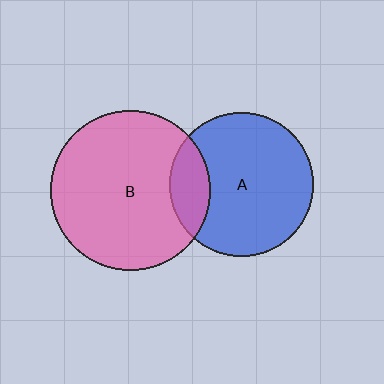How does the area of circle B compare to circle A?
Approximately 1.2 times.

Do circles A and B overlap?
Yes.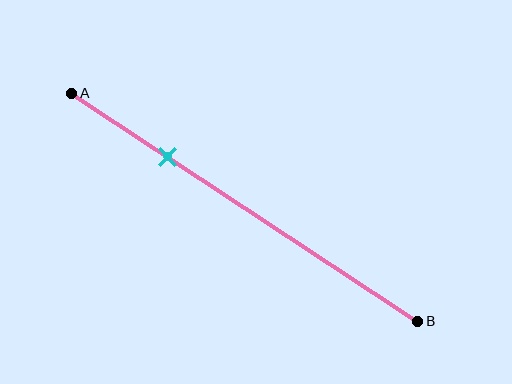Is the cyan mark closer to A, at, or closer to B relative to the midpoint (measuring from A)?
The cyan mark is closer to point A than the midpoint of segment AB.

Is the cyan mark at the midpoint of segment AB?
No, the mark is at about 30% from A, not at the 50% midpoint.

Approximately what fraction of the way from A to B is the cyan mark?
The cyan mark is approximately 30% of the way from A to B.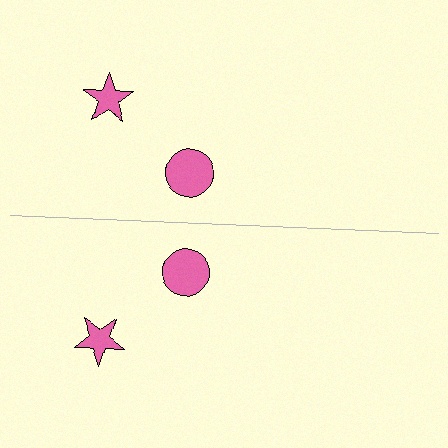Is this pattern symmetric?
Yes, this pattern has bilateral (reflection) symmetry.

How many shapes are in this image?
There are 4 shapes in this image.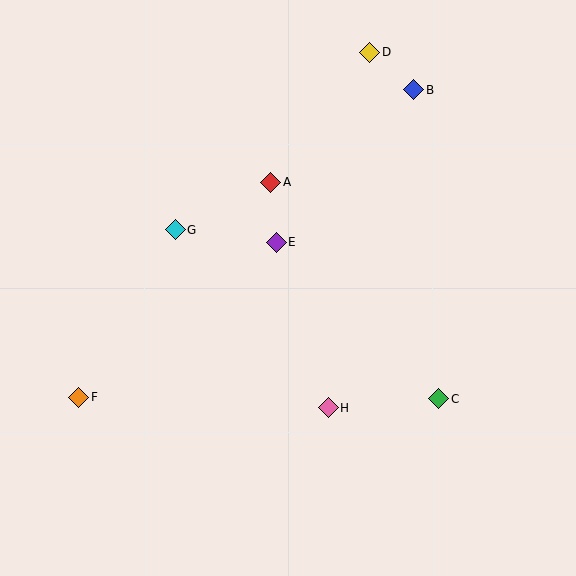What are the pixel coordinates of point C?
Point C is at (439, 399).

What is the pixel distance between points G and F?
The distance between G and F is 194 pixels.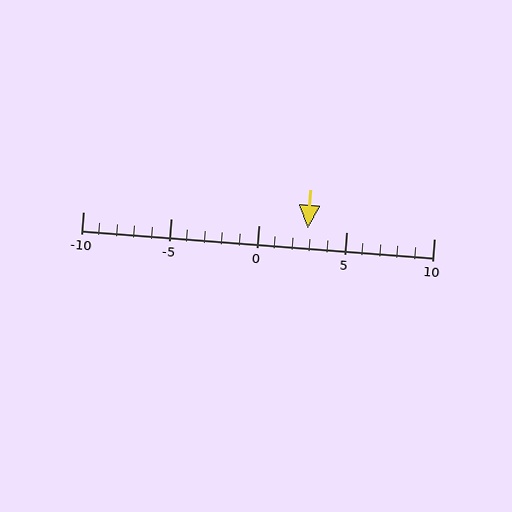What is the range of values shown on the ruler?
The ruler shows values from -10 to 10.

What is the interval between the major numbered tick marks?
The major tick marks are spaced 5 units apart.